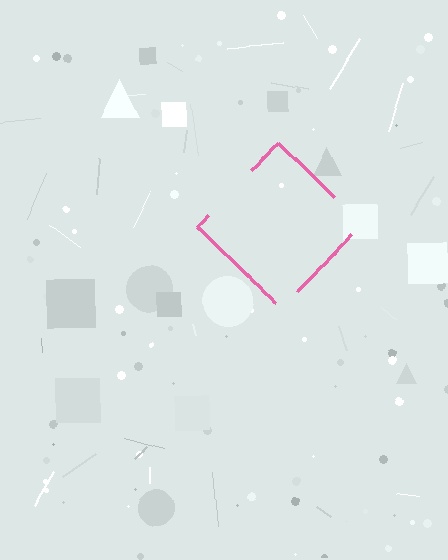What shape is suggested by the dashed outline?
The dashed outline suggests a diamond.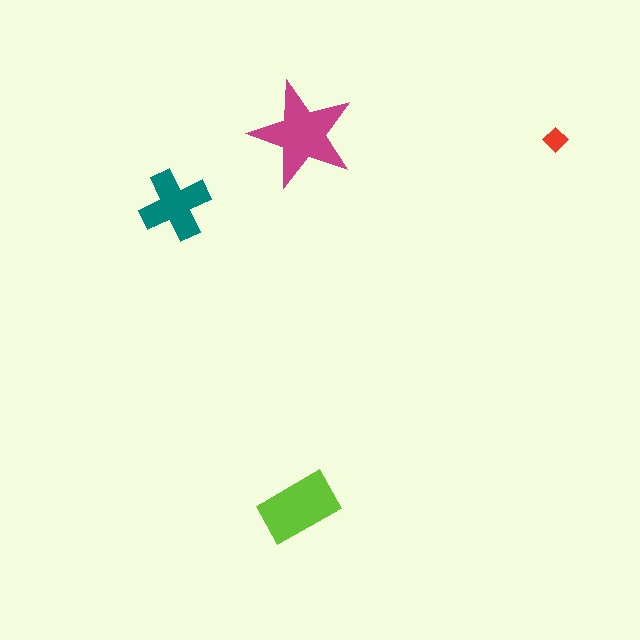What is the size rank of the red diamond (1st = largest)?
4th.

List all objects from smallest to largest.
The red diamond, the teal cross, the lime rectangle, the magenta star.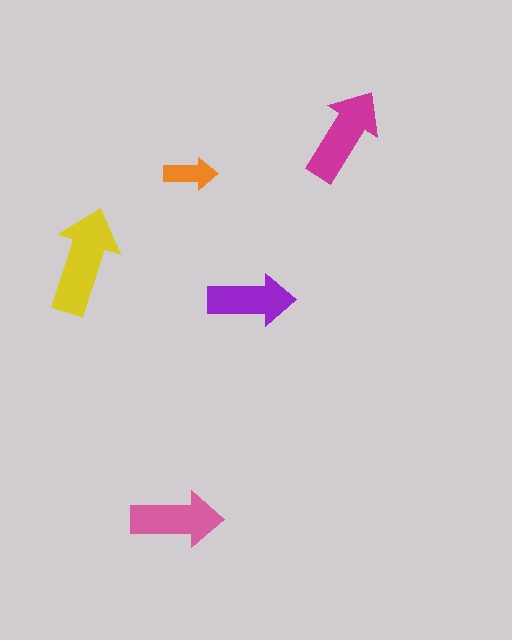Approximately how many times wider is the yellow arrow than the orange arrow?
About 2 times wider.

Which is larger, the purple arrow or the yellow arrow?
The yellow one.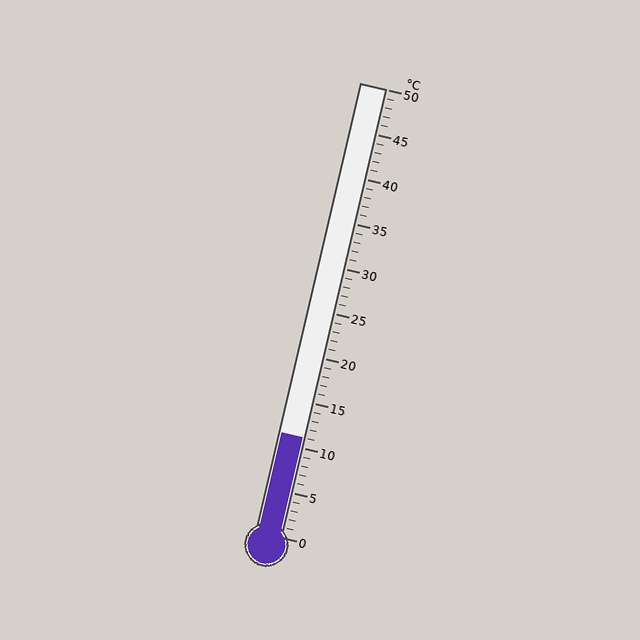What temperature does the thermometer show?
The thermometer shows approximately 11°C.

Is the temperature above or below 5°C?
The temperature is above 5°C.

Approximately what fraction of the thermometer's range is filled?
The thermometer is filled to approximately 20% of its range.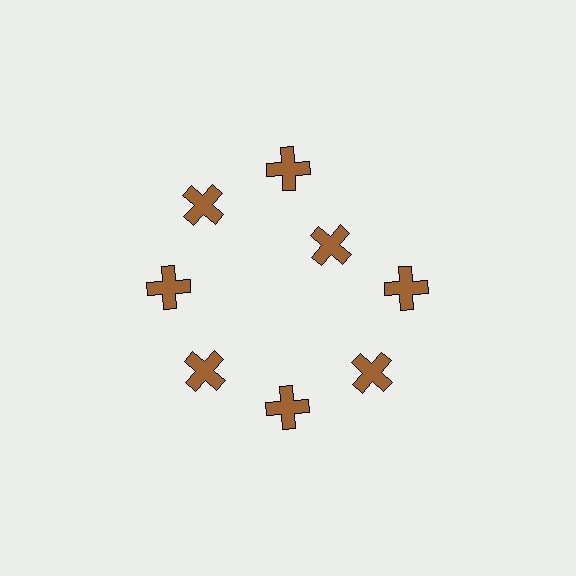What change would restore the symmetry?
The symmetry would be restored by moving it outward, back onto the ring so that all 8 crosses sit at equal angles and equal distance from the center.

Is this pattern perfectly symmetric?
No. The 8 brown crosses are arranged in a ring, but one element near the 2 o'clock position is pulled inward toward the center, breaking the 8-fold rotational symmetry.